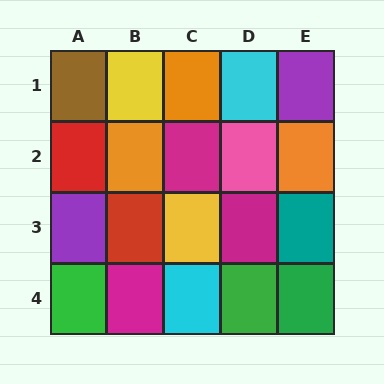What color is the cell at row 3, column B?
Red.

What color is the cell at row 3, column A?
Purple.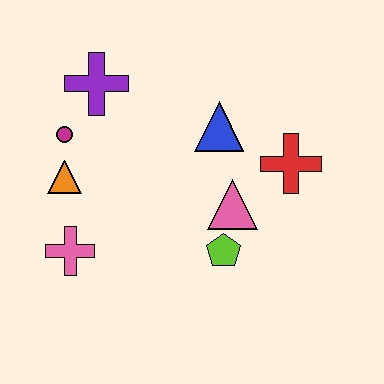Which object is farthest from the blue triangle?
The pink cross is farthest from the blue triangle.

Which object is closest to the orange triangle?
The magenta circle is closest to the orange triangle.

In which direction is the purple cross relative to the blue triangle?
The purple cross is to the left of the blue triangle.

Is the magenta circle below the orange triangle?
No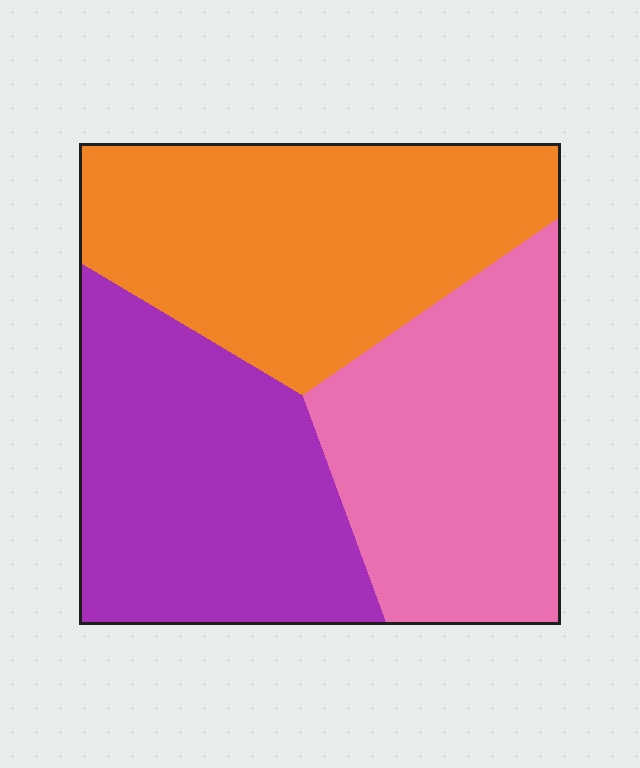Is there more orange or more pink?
Orange.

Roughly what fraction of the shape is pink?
Pink takes up about one third (1/3) of the shape.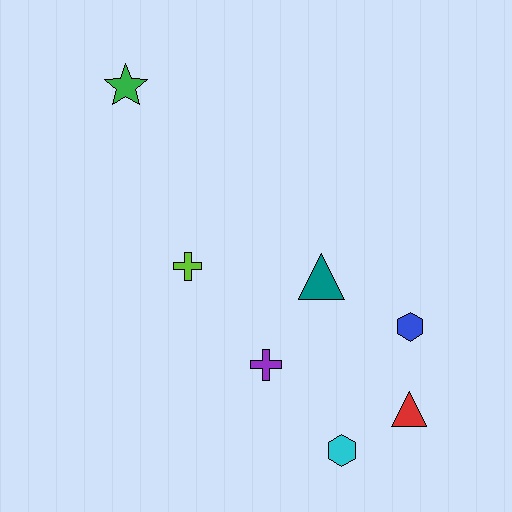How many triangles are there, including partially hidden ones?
There are 2 triangles.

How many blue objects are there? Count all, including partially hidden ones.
There is 1 blue object.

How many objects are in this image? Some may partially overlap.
There are 7 objects.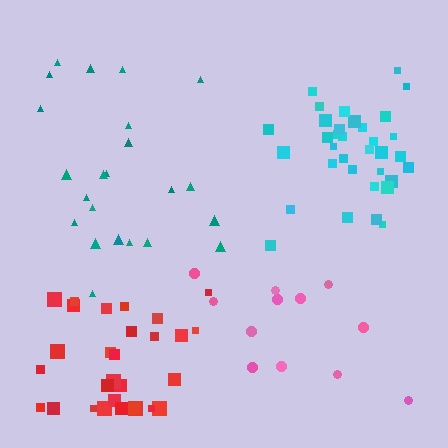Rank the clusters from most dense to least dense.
cyan, red, teal, pink.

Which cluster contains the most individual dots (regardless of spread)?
Cyan (34).